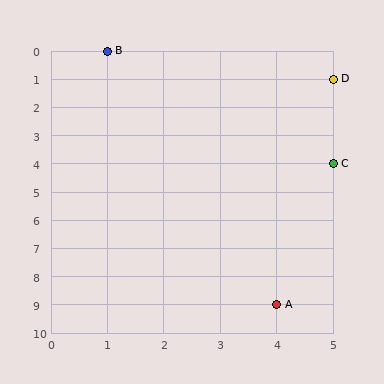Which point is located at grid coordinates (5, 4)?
Point C is at (5, 4).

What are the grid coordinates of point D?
Point D is at grid coordinates (5, 1).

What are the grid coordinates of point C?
Point C is at grid coordinates (5, 4).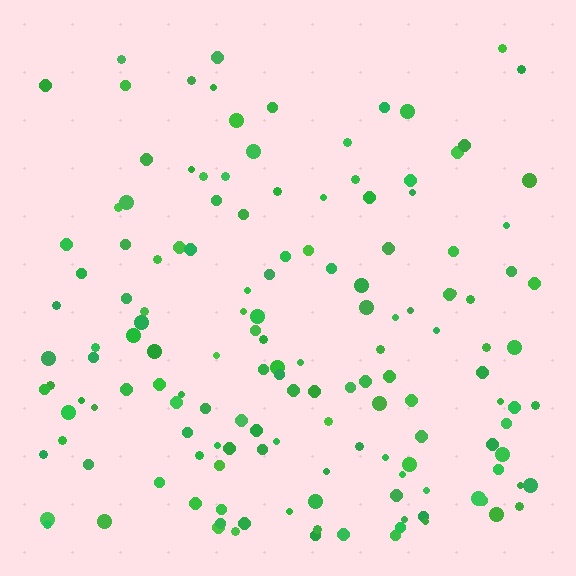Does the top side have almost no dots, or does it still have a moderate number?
Still a moderate number, just noticeably fewer than the bottom.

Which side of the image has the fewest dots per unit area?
The top.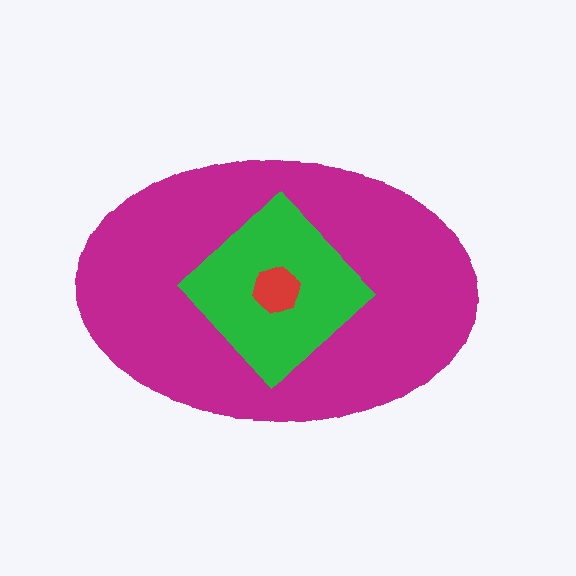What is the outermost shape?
The magenta ellipse.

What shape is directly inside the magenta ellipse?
The green diamond.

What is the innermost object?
The red hexagon.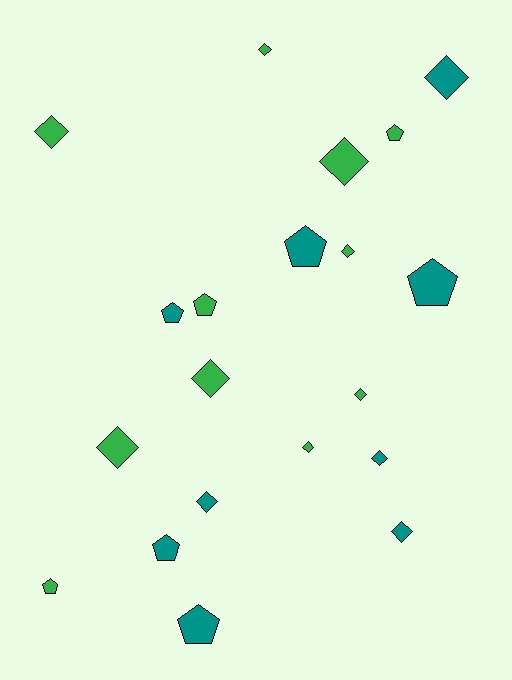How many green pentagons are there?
There are 3 green pentagons.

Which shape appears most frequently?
Diamond, with 12 objects.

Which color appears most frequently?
Green, with 11 objects.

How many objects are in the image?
There are 20 objects.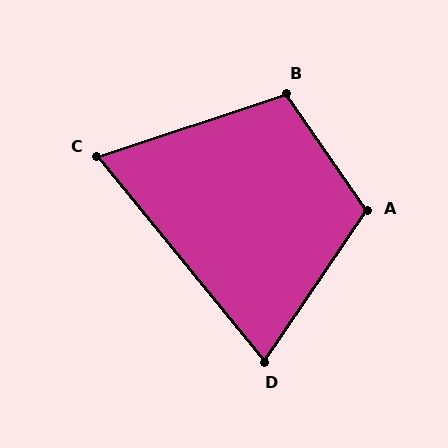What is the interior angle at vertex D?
Approximately 74 degrees (acute).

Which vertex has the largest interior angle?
A, at approximately 111 degrees.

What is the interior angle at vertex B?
Approximately 106 degrees (obtuse).